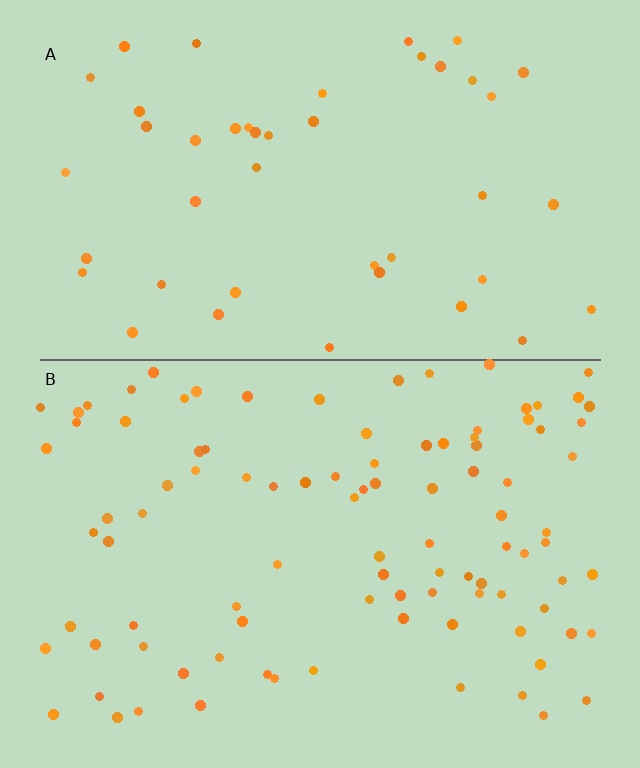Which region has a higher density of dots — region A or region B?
B (the bottom).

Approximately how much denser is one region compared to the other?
Approximately 2.2× — region B over region A.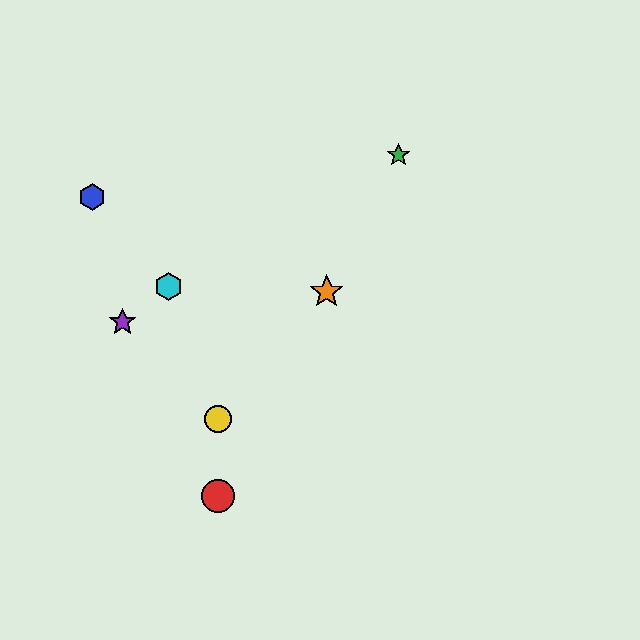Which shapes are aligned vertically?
The red circle, the yellow circle are aligned vertically.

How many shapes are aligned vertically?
2 shapes (the red circle, the yellow circle) are aligned vertically.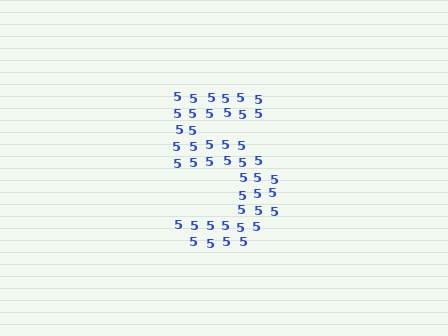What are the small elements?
The small elements are digit 5's.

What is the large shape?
The large shape is the digit 5.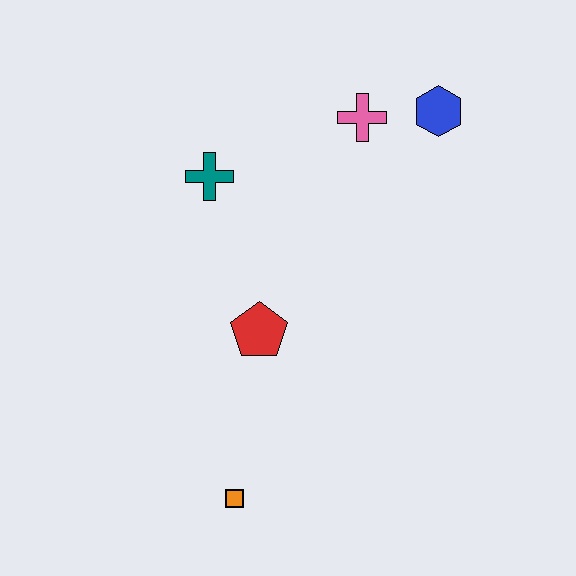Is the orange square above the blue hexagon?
No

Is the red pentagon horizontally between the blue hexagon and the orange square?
Yes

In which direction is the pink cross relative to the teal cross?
The pink cross is to the right of the teal cross.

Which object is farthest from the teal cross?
The orange square is farthest from the teal cross.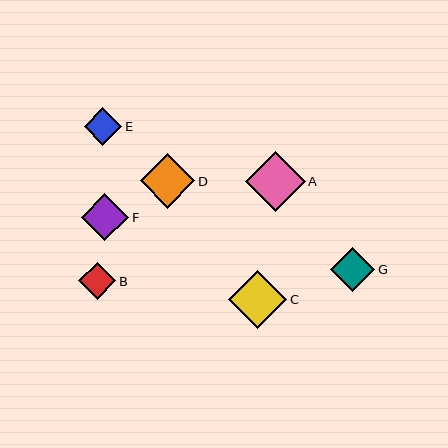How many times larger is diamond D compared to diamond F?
Diamond D is approximately 1.1 times the size of diamond F.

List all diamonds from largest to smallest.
From largest to smallest: A, C, D, F, G, B, E.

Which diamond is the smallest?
Diamond E is the smallest with a size of approximately 37 pixels.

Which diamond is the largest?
Diamond A is the largest with a size of approximately 60 pixels.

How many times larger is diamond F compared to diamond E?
Diamond F is approximately 1.3 times the size of diamond E.